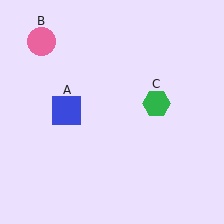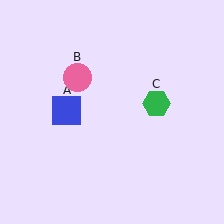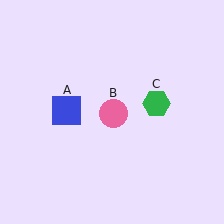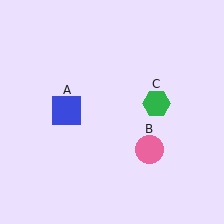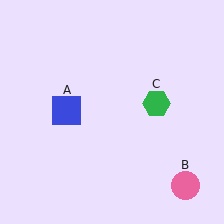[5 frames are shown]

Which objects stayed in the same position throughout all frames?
Blue square (object A) and green hexagon (object C) remained stationary.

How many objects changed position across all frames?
1 object changed position: pink circle (object B).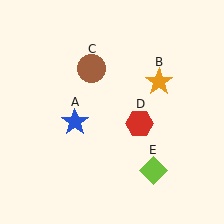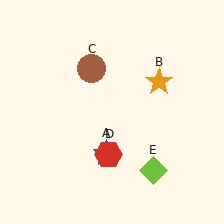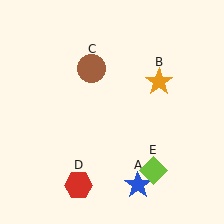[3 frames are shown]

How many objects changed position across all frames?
2 objects changed position: blue star (object A), red hexagon (object D).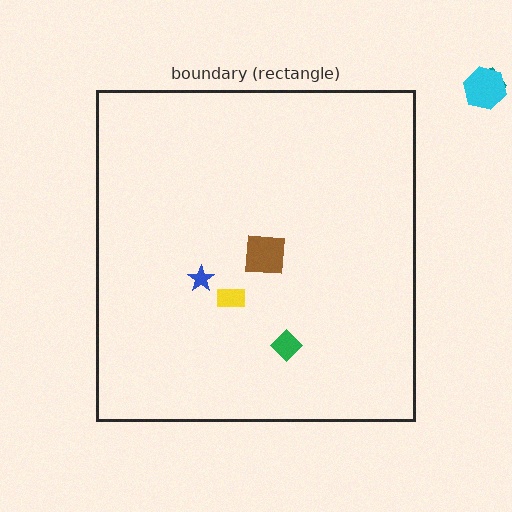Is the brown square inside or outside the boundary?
Inside.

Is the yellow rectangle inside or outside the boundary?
Inside.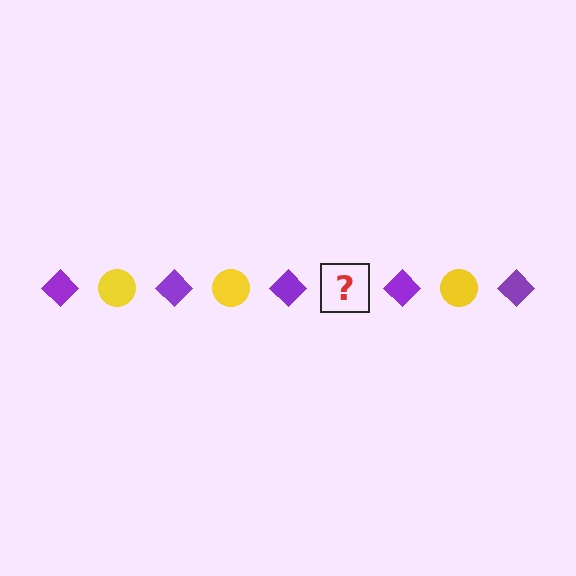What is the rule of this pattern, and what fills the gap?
The rule is that the pattern alternates between purple diamond and yellow circle. The gap should be filled with a yellow circle.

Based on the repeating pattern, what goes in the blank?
The blank should be a yellow circle.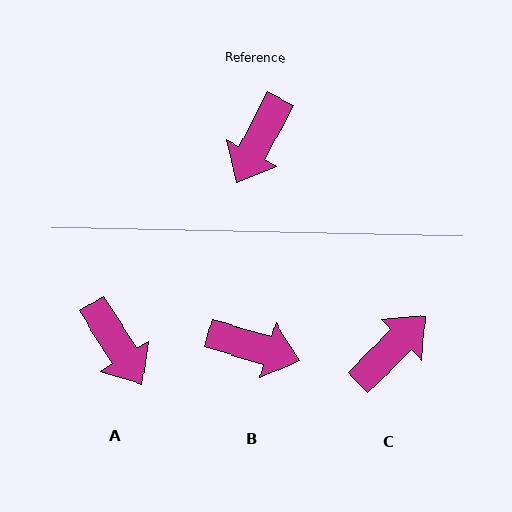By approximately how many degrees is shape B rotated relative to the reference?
Approximately 102 degrees counter-clockwise.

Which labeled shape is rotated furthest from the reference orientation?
C, about 163 degrees away.